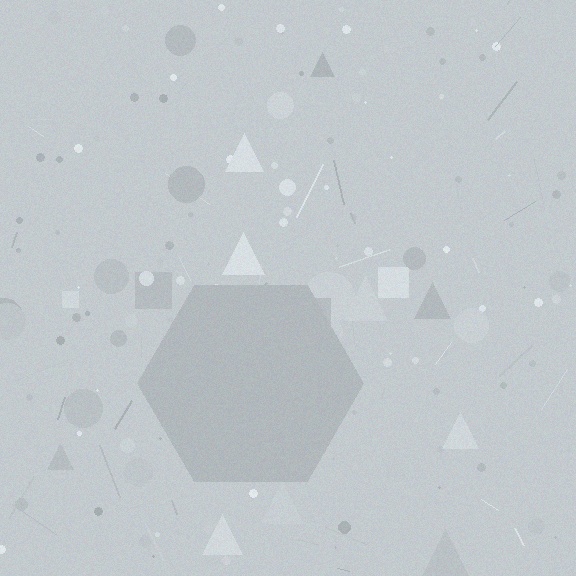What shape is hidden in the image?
A hexagon is hidden in the image.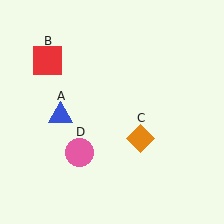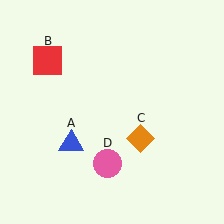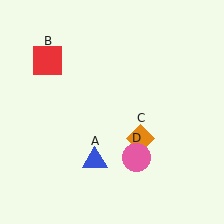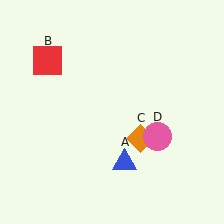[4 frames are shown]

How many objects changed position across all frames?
2 objects changed position: blue triangle (object A), pink circle (object D).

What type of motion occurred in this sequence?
The blue triangle (object A), pink circle (object D) rotated counterclockwise around the center of the scene.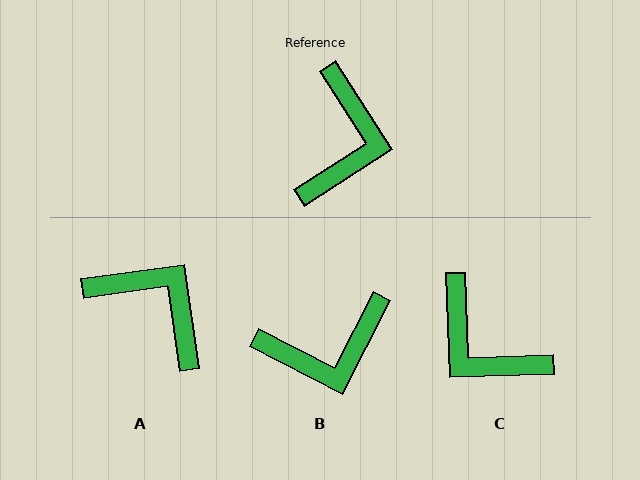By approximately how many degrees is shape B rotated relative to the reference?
Approximately 60 degrees clockwise.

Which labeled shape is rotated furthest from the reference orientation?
C, about 121 degrees away.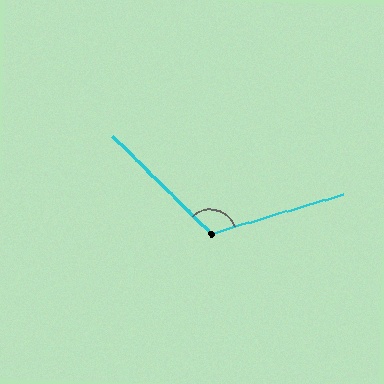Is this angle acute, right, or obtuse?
It is obtuse.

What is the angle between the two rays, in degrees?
Approximately 118 degrees.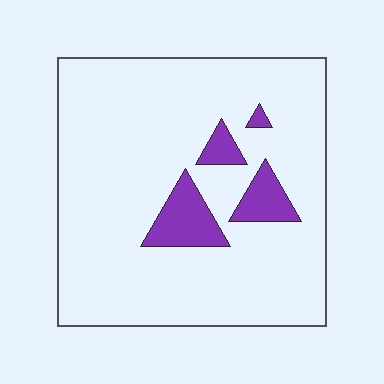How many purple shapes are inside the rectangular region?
4.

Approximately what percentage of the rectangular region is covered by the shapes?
Approximately 10%.